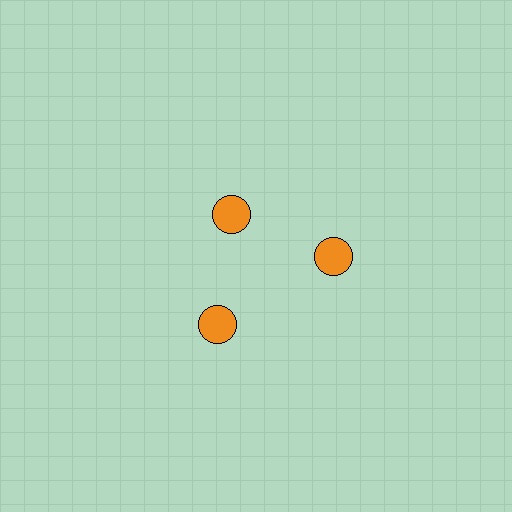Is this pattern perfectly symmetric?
No. The 3 orange circles are arranged in a ring, but one element near the 11 o'clock position is pulled inward toward the center, breaking the 3-fold rotational symmetry.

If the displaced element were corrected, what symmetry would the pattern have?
It would have 3-fold rotational symmetry — the pattern would map onto itself every 120 degrees.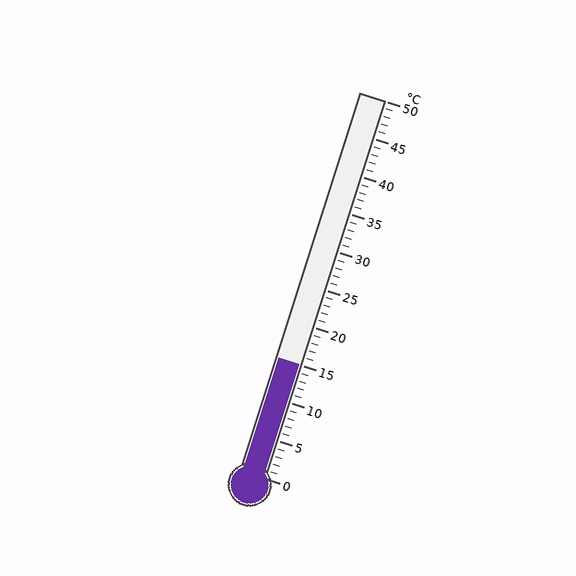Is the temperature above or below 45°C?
The temperature is below 45°C.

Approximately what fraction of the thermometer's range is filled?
The thermometer is filled to approximately 30% of its range.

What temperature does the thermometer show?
The thermometer shows approximately 15°C.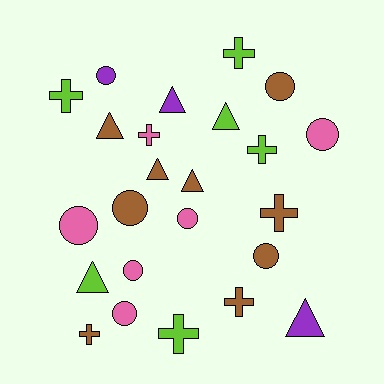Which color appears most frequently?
Brown, with 9 objects.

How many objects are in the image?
There are 24 objects.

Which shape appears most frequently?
Circle, with 9 objects.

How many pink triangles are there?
There are no pink triangles.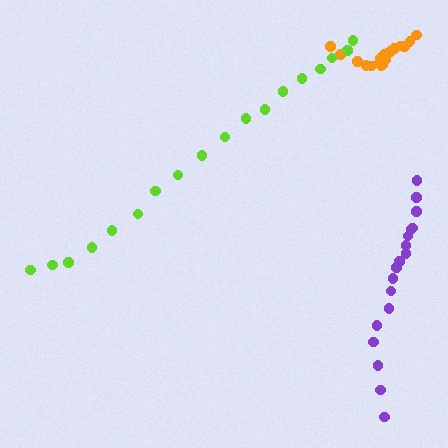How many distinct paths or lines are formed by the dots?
There are 3 distinct paths.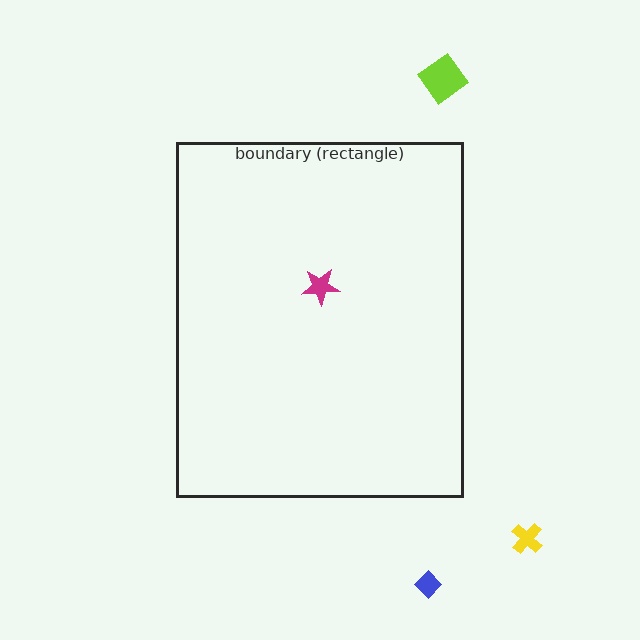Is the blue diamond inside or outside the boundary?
Outside.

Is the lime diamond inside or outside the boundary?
Outside.